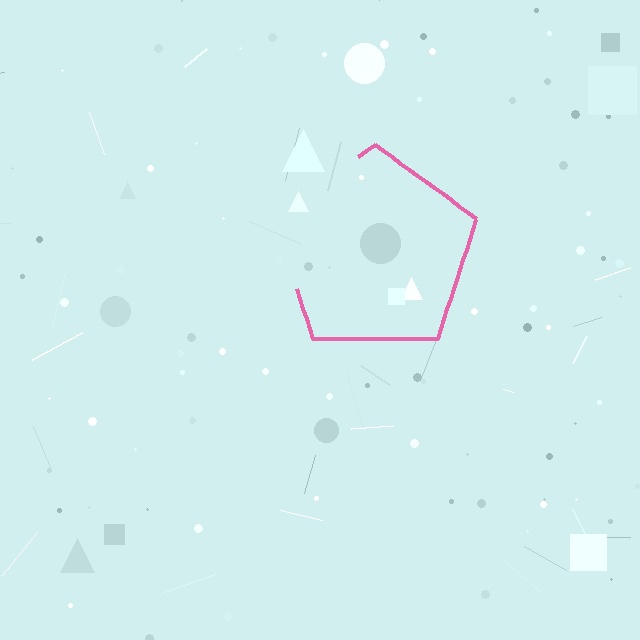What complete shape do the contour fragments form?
The contour fragments form a pentagon.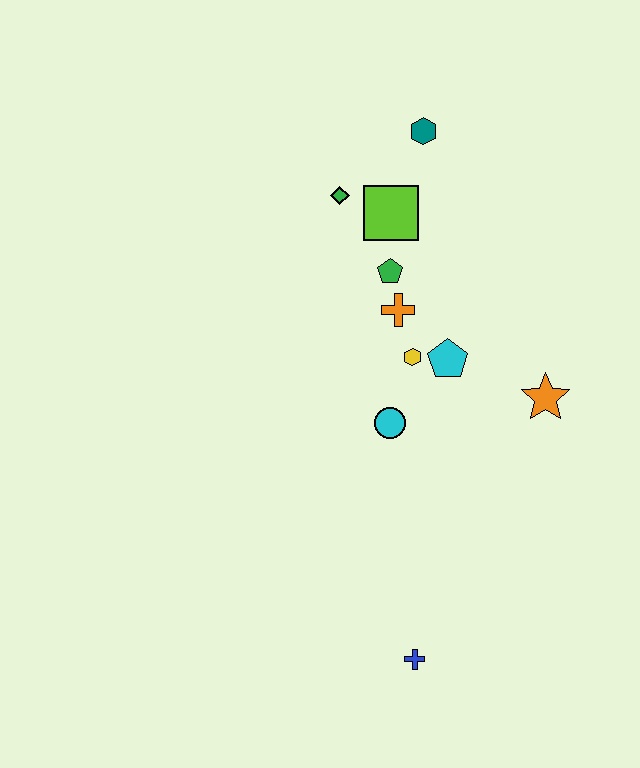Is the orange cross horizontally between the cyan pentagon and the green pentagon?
Yes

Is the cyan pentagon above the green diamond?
No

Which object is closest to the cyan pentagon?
The yellow hexagon is closest to the cyan pentagon.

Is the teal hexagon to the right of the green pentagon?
Yes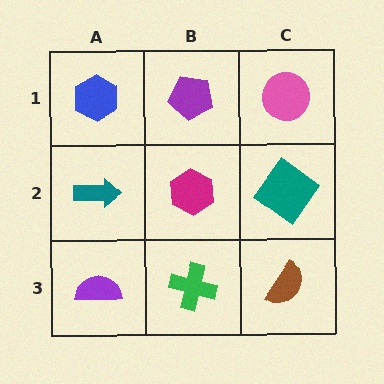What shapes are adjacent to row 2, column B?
A purple pentagon (row 1, column B), a green cross (row 3, column B), a teal arrow (row 2, column A), a teal diamond (row 2, column C).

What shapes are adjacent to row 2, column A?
A blue hexagon (row 1, column A), a purple semicircle (row 3, column A), a magenta hexagon (row 2, column B).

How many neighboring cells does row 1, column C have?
2.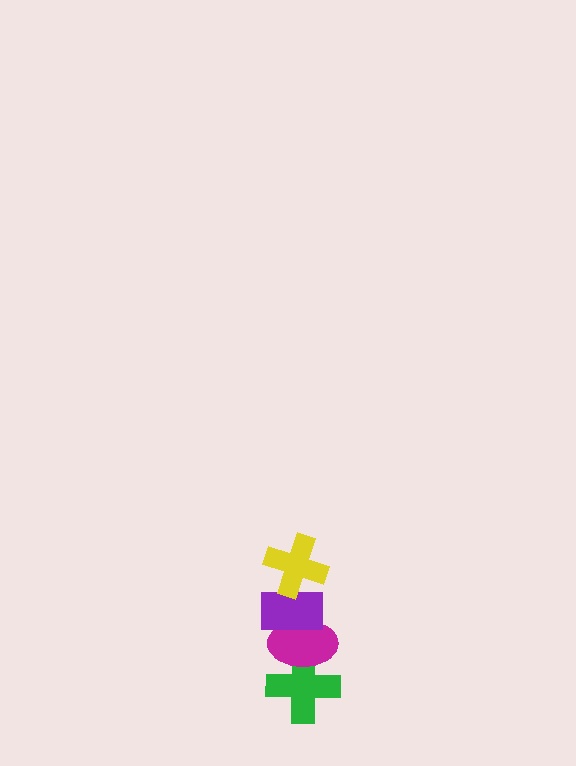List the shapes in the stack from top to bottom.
From top to bottom: the yellow cross, the purple rectangle, the magenta ellipse, the green cross.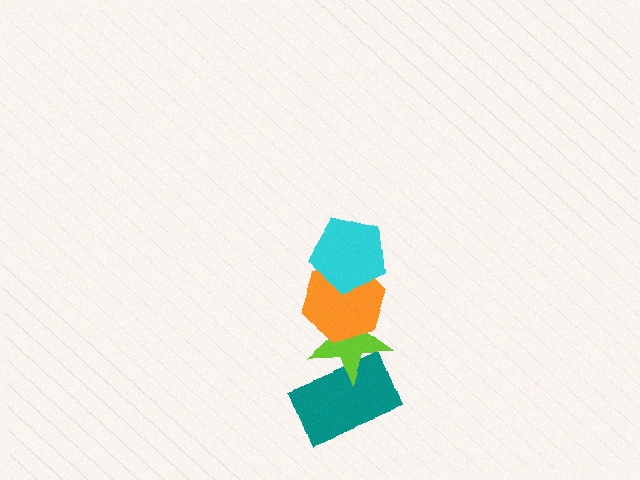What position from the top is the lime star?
The lime star is 3rd from the top.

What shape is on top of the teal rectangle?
The lime star is on top of the teal rectangle.